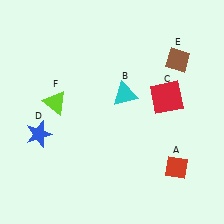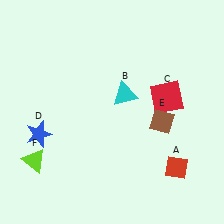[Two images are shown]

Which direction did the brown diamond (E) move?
The brown diamond (E) moved down.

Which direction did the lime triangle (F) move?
The lime triangle (F) moved down.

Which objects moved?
The objects that moved are: the brown diamond (E), the lime triangle (F).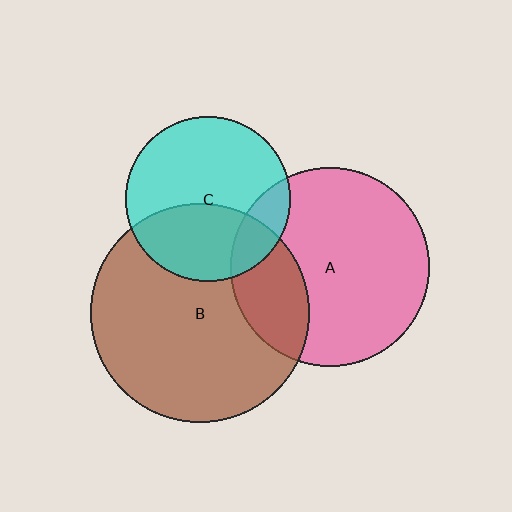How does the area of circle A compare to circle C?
Approximately 1.5 times.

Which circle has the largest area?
Circle B (brown).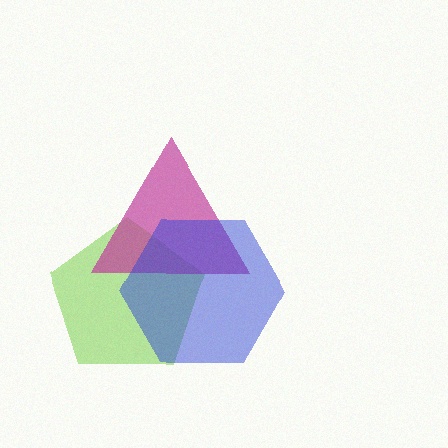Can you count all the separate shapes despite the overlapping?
Yes, there are 3 separate shapes.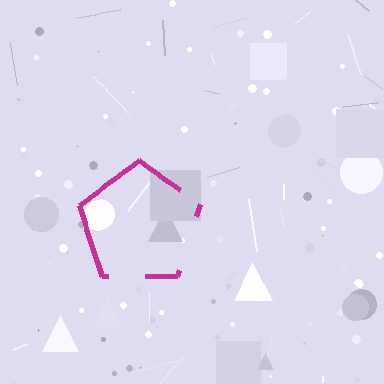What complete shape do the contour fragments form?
The contour fragments form a pentagon.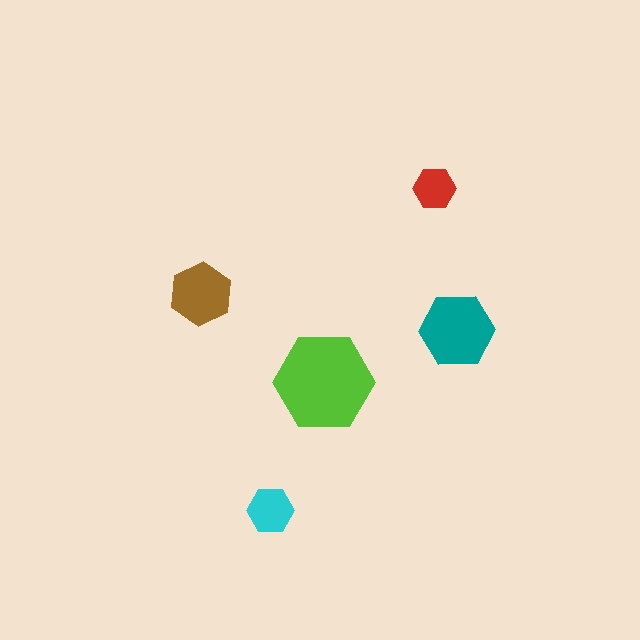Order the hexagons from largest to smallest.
the lime one, the teal one, the brown one, the cyan one, the red one.